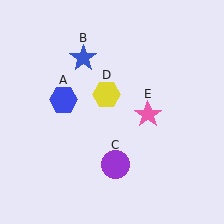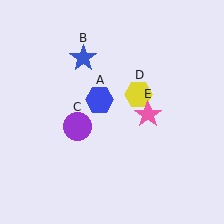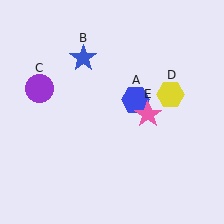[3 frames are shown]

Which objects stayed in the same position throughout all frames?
Blue star (object B) and pink star (object E) remained stationary.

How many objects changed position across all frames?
3 objects changed position: blue hexagon (object A), purple circle (object C), yellow hexagon (object D).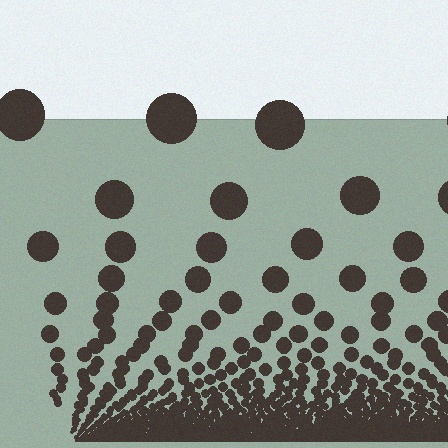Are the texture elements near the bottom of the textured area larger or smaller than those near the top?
Smaller. The gradient is inverted — elements near the bottom are smaller and denser.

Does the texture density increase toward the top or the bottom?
Density increases toward the bottom.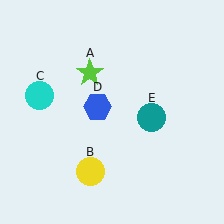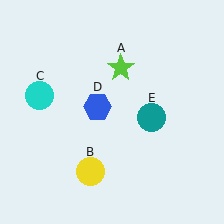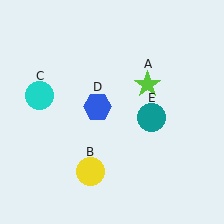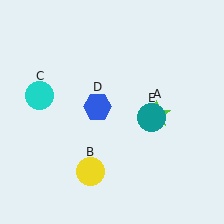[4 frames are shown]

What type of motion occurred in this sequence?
The lime star (object A) rotated clockwise around the center of the scene.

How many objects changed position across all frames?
1 object changed position: lime star (object A).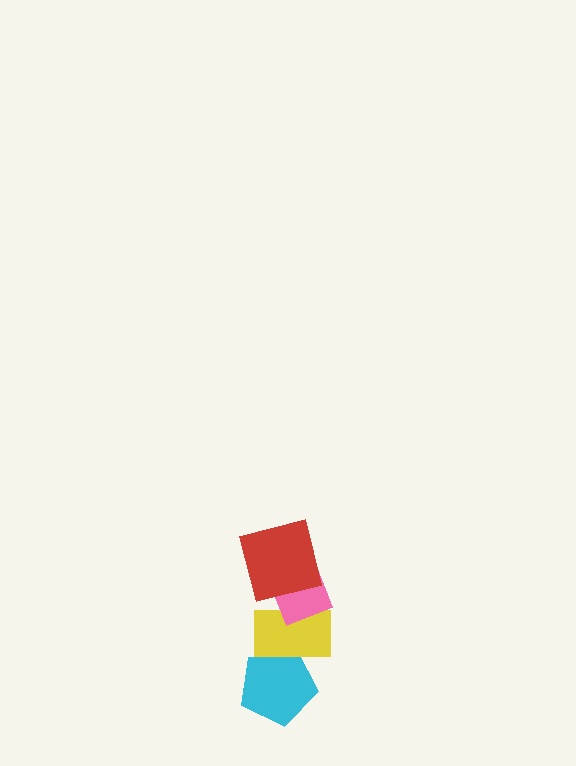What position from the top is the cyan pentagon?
The cyan pentagon is 4th from the top.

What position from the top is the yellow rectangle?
The yellow rectangle is 3rd from the top.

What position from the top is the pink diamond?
The pink diamond is 2nd from the top.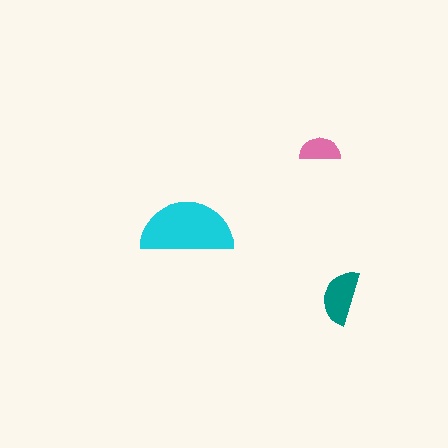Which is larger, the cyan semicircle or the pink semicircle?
The cyan one.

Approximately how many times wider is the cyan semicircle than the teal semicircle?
About 1.5 times wider.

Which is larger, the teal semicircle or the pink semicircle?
The teal one.